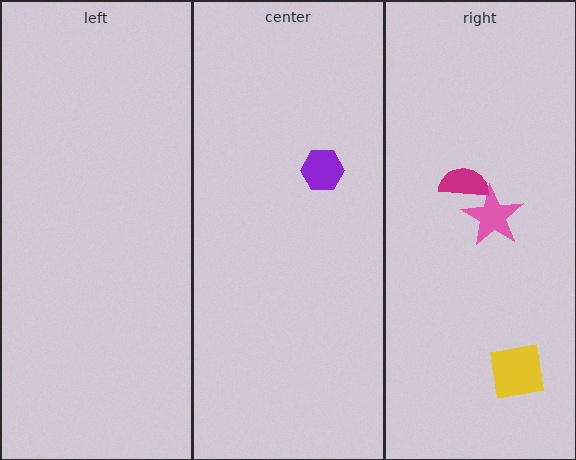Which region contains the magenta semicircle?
The right region.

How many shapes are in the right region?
3.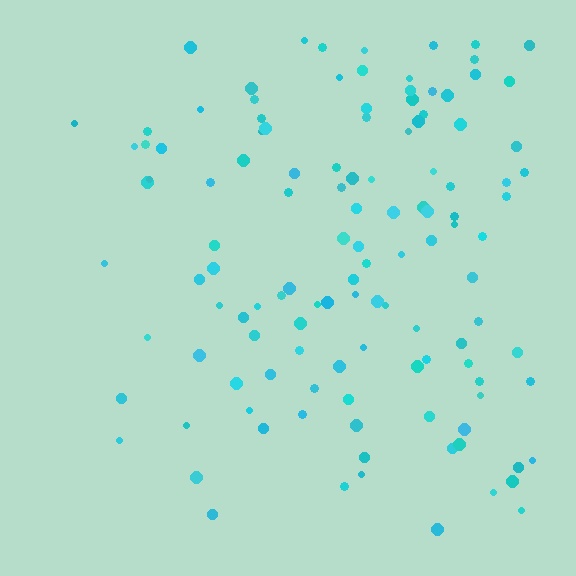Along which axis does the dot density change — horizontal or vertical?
Horizontal.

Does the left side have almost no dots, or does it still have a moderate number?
Still a moderate number, just noticeably fewer than the right.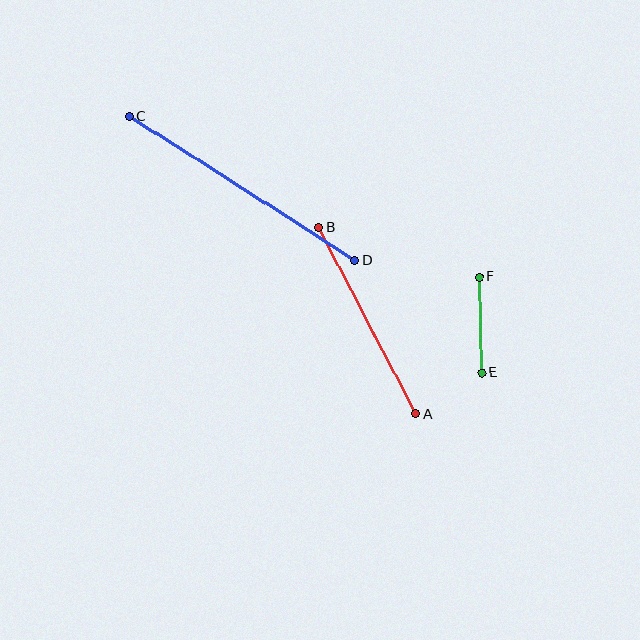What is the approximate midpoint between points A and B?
The midpoint is at approximately (367, 320) pixels.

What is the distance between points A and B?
The distance is approximately 210 pixels.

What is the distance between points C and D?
The distance is approximately 268 pixels.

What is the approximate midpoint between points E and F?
The midpoint is at approximately (480, 325) pixels.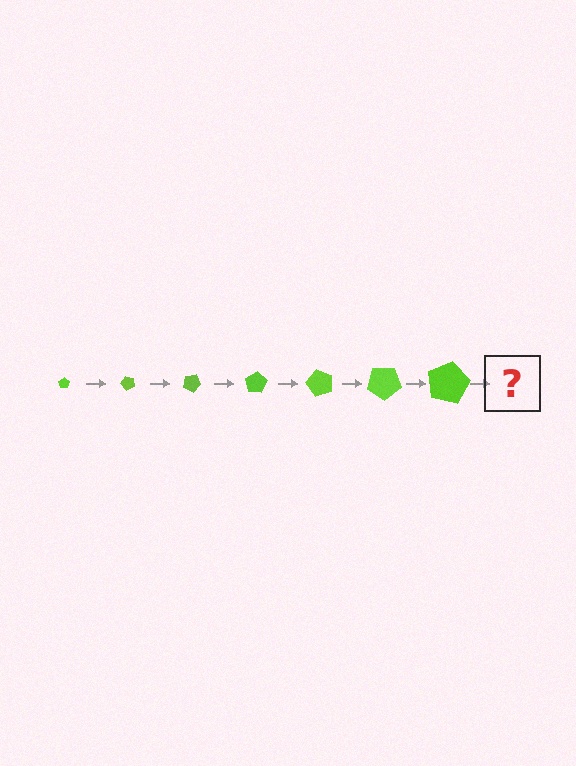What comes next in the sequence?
The next element should be a pentagon, larger than the previous one and rotated 350 degrees from the start.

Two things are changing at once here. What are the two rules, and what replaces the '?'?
The two rules are that the pentagon grows larger each step and it rotates 50 degrees each step. The '?' should be a pentagon, larger than the previous one and rotated 350 degrees from the start.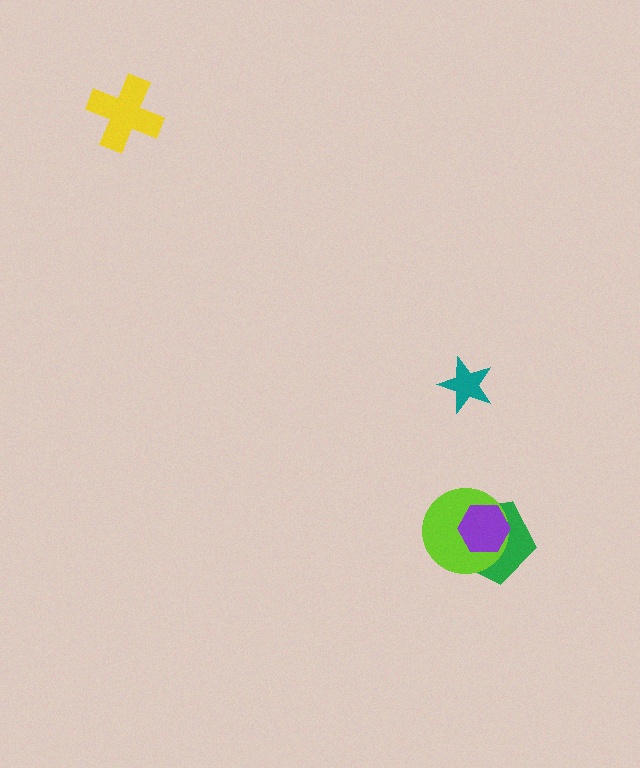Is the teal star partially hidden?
No, no other shape covers it.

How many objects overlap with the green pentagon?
2 objects overlap with the green pentagon.